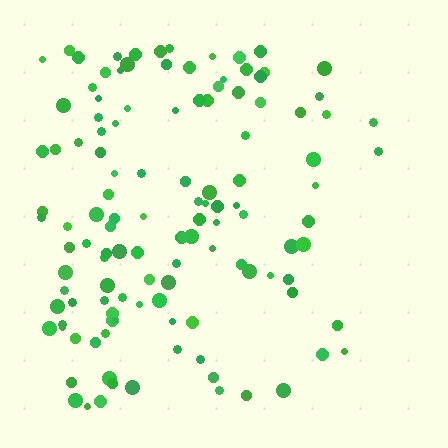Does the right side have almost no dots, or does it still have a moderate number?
Still a moderate number, just noticeably fewer than the left.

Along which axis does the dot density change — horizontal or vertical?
Horizontal.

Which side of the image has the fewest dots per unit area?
The right.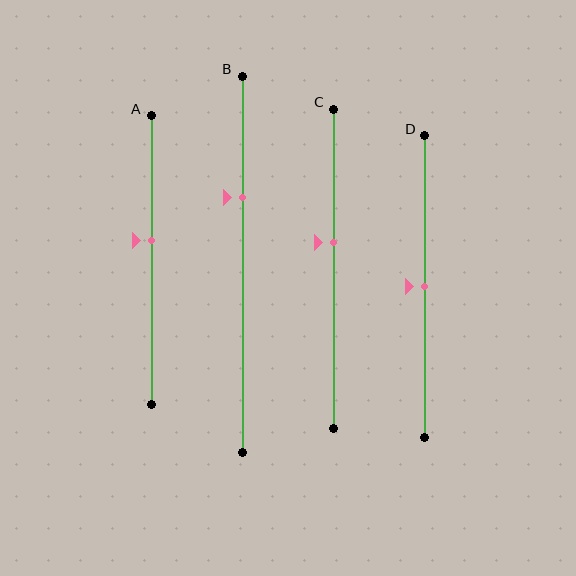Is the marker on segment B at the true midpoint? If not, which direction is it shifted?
No, the marker on segment B is shifted upward by about 18% of the segment length.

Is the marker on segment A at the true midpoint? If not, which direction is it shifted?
No, the marker on segment A is shifted upward by about 7% of the segment length.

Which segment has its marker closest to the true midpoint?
Segment D has its marker closest to the true midpoint.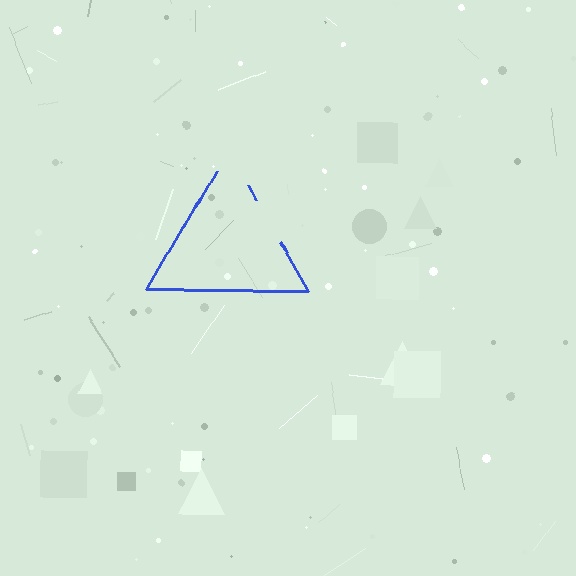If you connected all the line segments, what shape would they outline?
They would outline a triangle.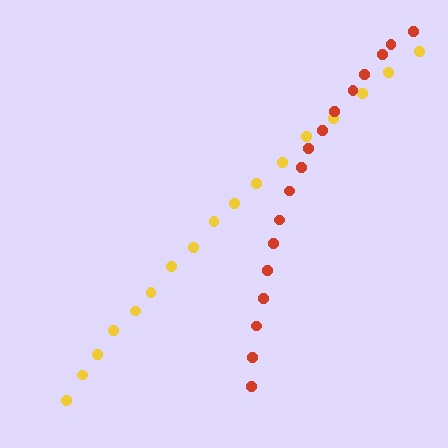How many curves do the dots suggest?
There are 2 distinct paths.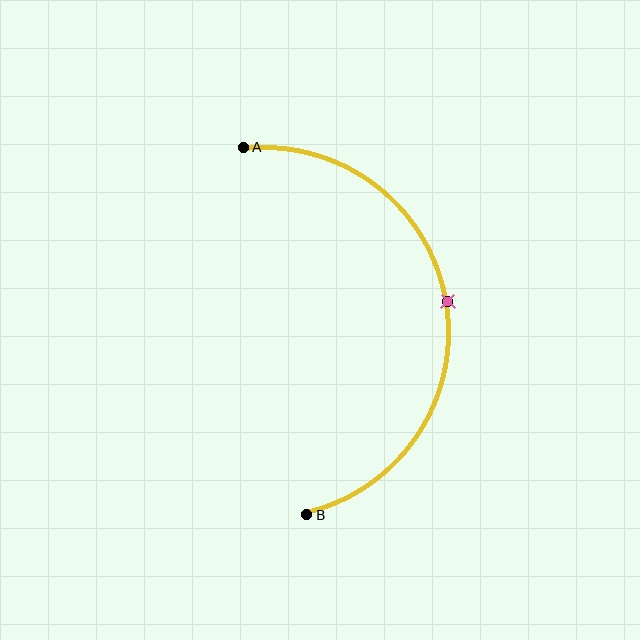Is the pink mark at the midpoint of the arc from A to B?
Yes. The pink mark lies on the arc at equal arc-length from both A and B — it is the arc midpoint.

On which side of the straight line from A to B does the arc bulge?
The arc bulges to the right of the straight line connecting A and B.